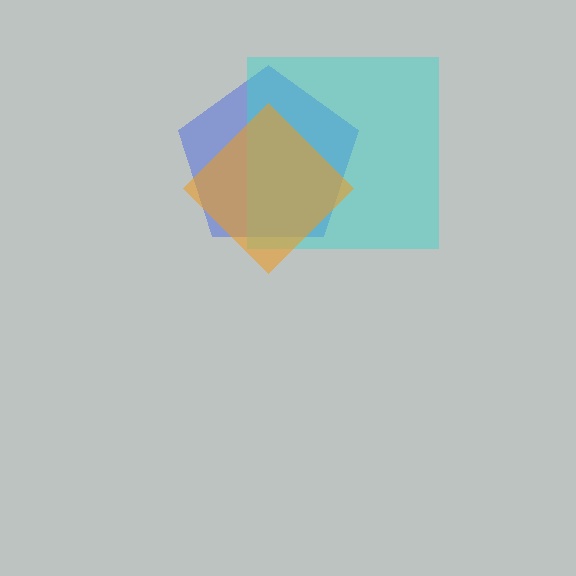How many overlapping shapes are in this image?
There are 3 overlapping shapes in the image.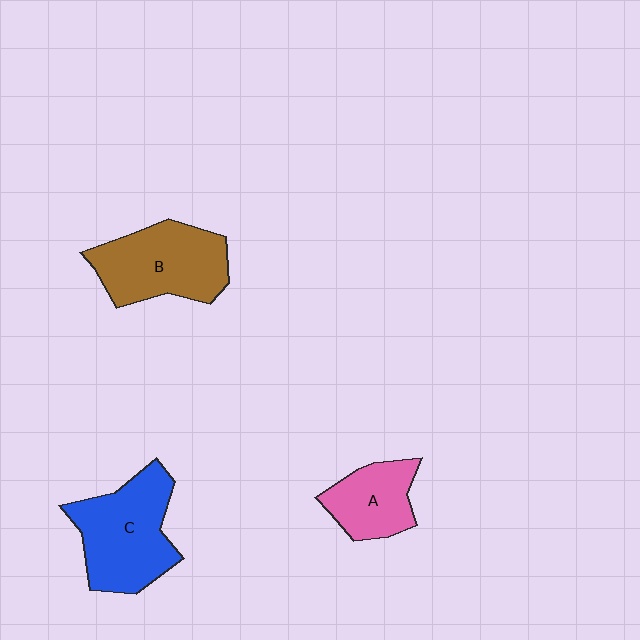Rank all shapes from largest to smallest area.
From largest to smallest: C (blue), B (brown), A (pink).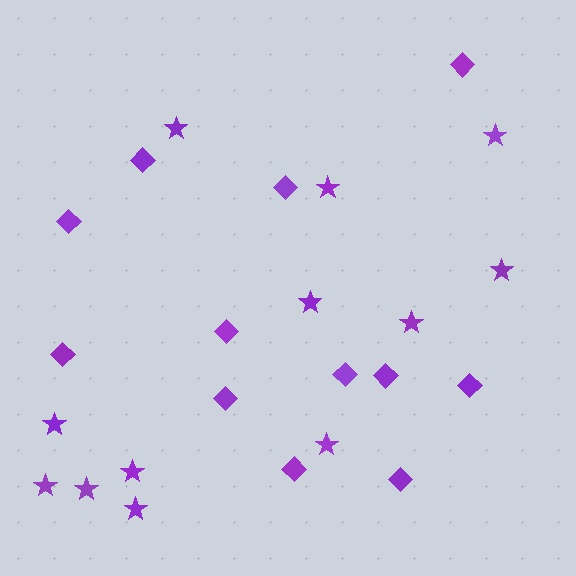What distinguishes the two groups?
There are 2 groups: one group of stars (12) and one group of diamonds (12).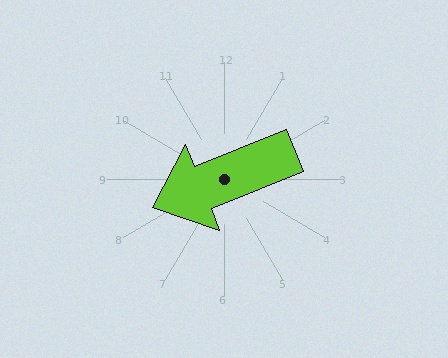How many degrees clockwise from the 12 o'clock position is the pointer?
Approximately 248 degrees.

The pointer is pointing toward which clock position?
Roughly 8 o'clock.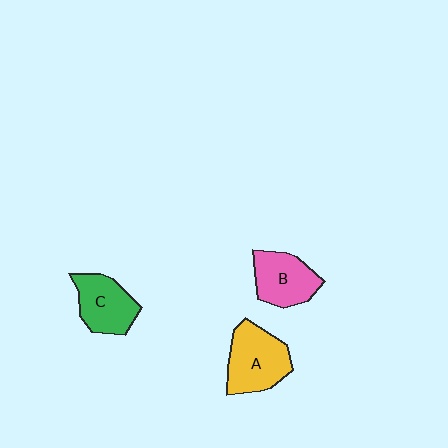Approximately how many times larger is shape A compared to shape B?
Approximately 1.2 times.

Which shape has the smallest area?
Shape C (green).